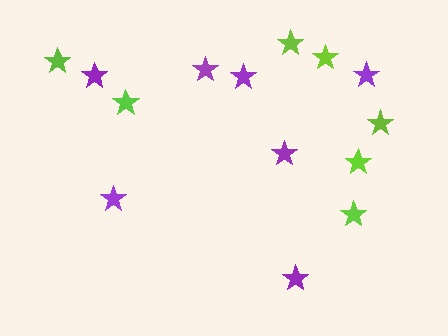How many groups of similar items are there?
There are 2 groups: one group of purple stars (7) and one group of lime stars (7).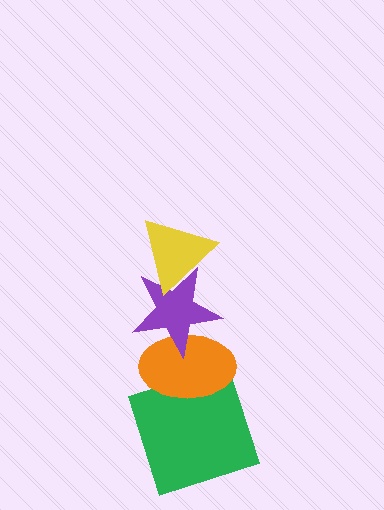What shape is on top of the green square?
The orange ellipse is on top of the green square.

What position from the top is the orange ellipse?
The orange ellipse is 3rd from the top.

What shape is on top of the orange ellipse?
The purple star is on top of the orange ellipse.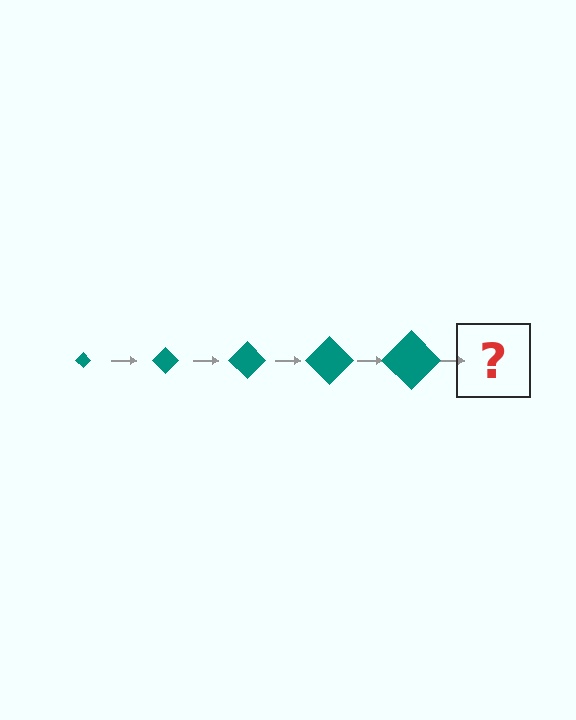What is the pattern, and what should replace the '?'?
The pattern is that the diamond gets progressively larger each step. The '?' should be a teal diamond, larger than the previous one.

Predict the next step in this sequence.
The next step is a teal diamond, larger than the previous one.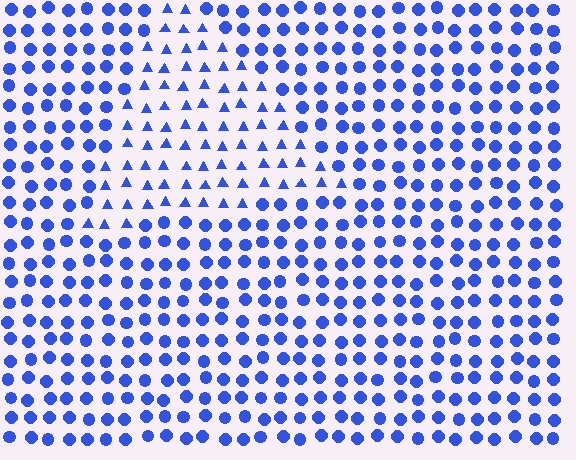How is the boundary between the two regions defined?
The boundary is defined by a change in element shape: triangles inside vs. circles outside. All elements share the same color and spacing.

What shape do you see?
I see a triangle.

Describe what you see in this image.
The image is filled with small blue elements arranged in a uniform grid. A triangle-shaped region contains triangles, while the surrounding area contains circles. The boundary is defined purely by the change in element shape.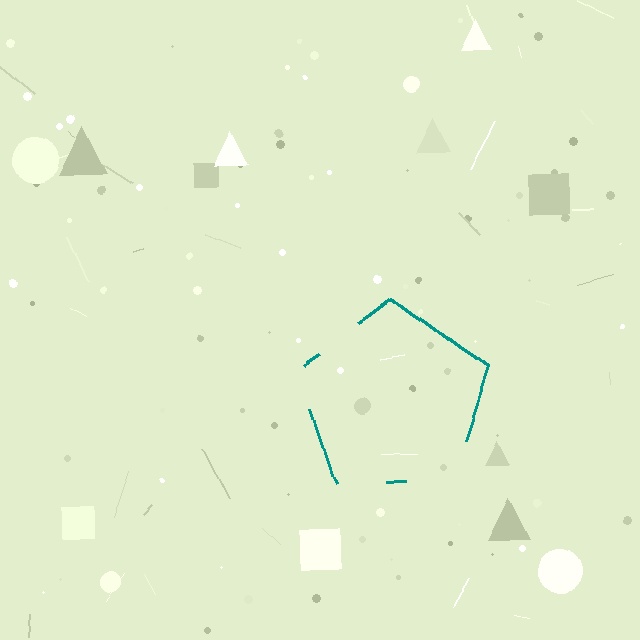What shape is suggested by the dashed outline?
The dashed outline suggests a pentagon.